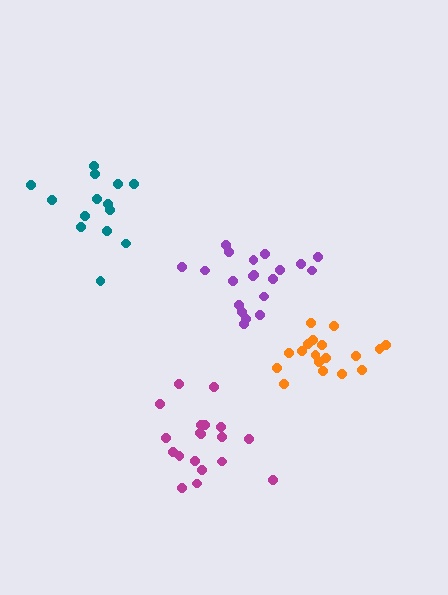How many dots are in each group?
Group 1: 18 dots, Group 2: 20 dots, Group 3: 14 dots, Group 4: 19 dots (71 total).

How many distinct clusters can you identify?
There are 4 distinct clusters.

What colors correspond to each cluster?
The clusters are colored: orange, purple, teal, magenta.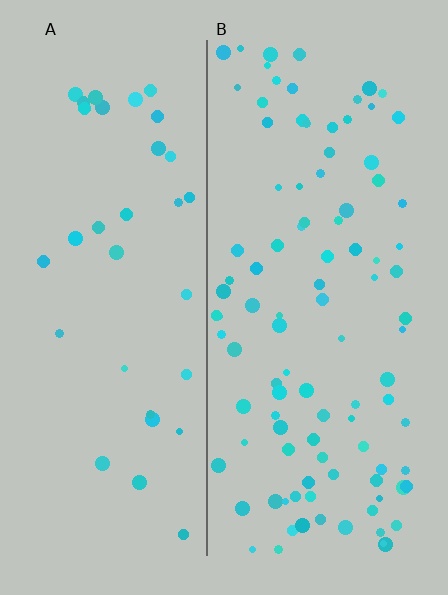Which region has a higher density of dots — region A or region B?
B (the right).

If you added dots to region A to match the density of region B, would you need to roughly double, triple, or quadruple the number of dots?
Approximately triple.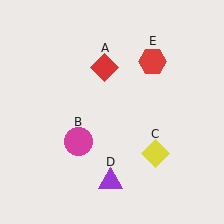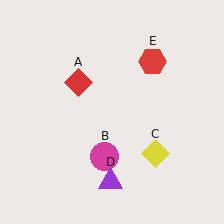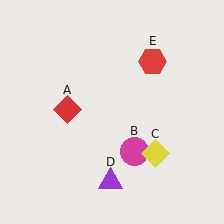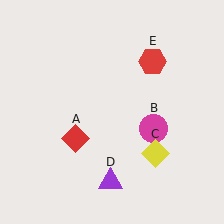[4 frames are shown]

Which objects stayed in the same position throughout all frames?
Yellow diamond (object C) and purple triangle (object D) and red hexagon (object E) remained stationary.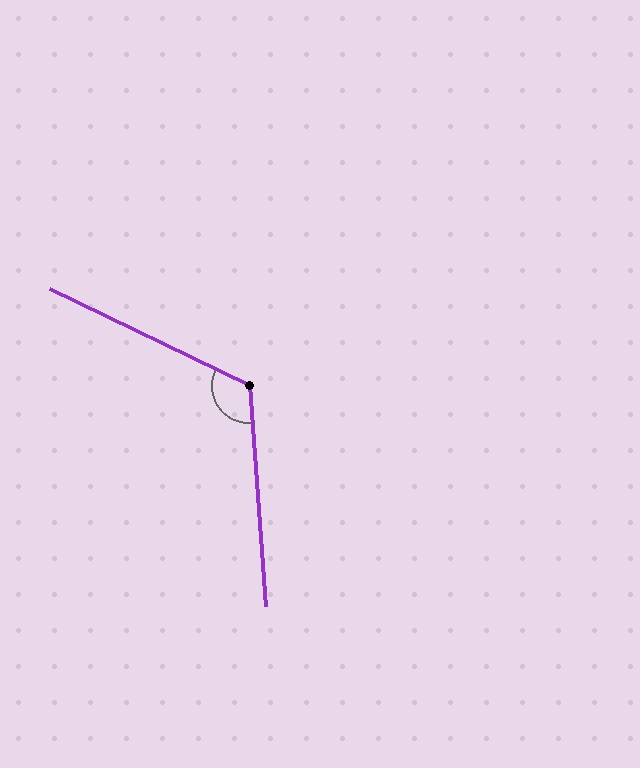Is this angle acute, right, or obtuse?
It is obtuse.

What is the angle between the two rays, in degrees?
Approximately 120 degrees.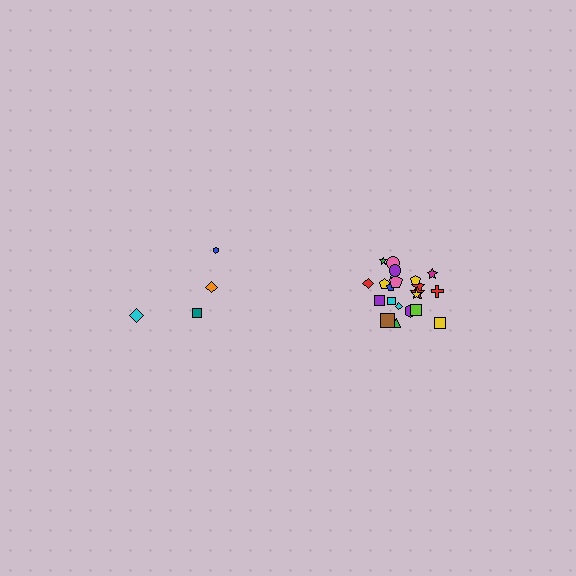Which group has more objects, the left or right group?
The right group.